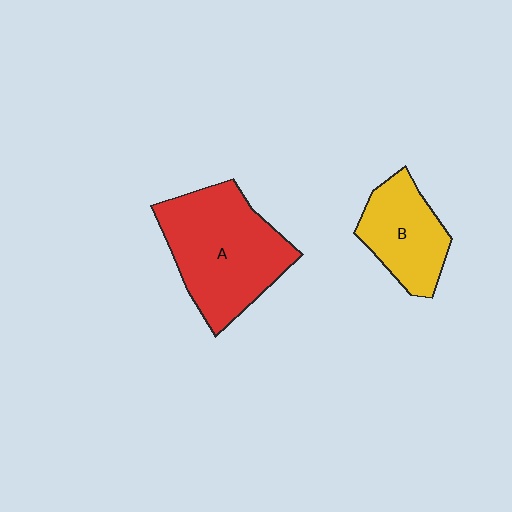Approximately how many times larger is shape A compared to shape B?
Approximately 1.7 times.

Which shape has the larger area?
Shape A (red).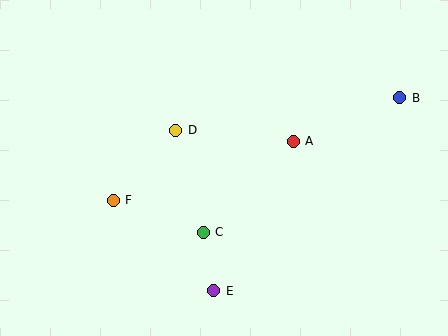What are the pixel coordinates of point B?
Point B is at (400, 98).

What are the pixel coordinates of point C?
Point C is at (203, 232).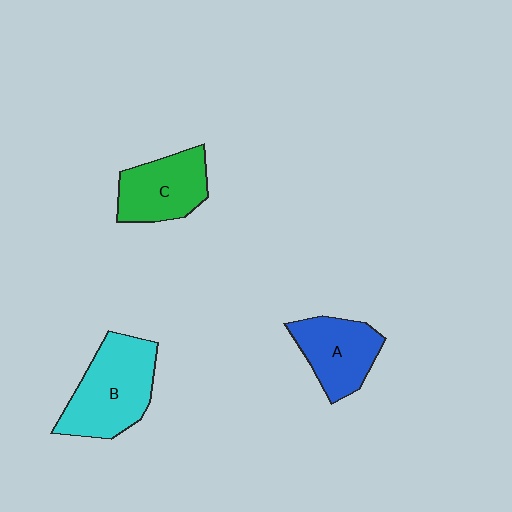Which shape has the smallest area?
Shape A (blue).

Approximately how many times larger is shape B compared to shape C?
Approximately 1.3 times.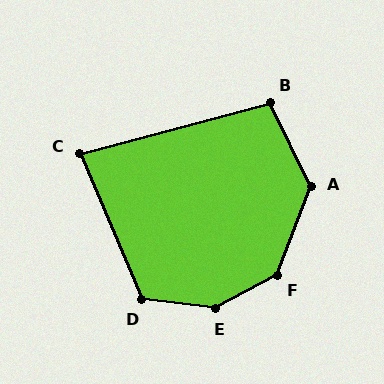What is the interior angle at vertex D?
Approximately 120 degrees (obtuse).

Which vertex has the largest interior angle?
E, at approximately 145 degrees.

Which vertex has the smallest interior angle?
C, at approximately 82 degrees.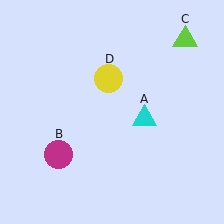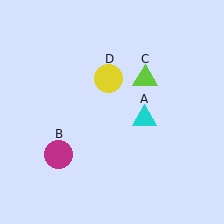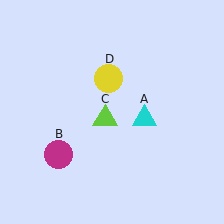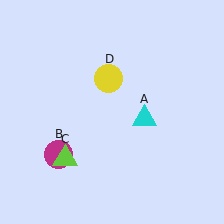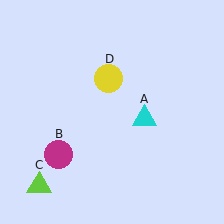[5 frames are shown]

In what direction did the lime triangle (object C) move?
The lime triangle (object C) moved down and to the left.